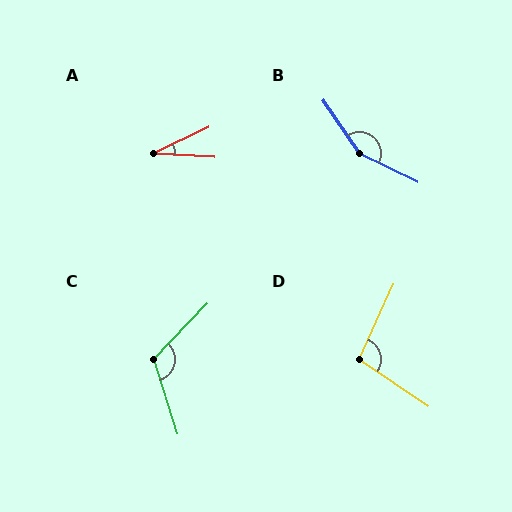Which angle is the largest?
B, at approximately 150 degrees.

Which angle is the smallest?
A, at approximately 29 degrees.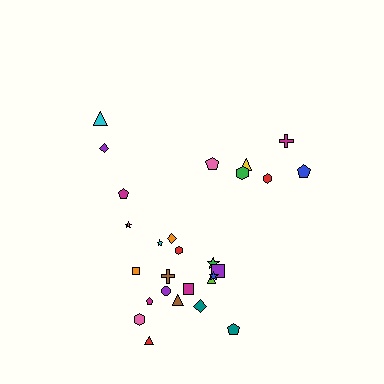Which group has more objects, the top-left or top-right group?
The top-right group.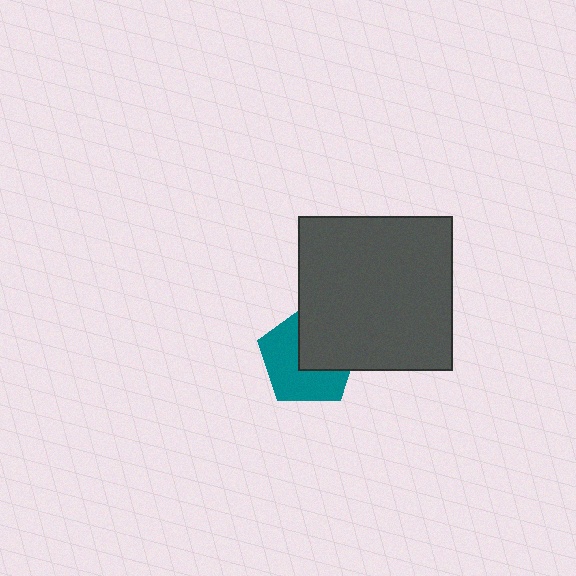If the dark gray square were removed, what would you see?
You would see the complete teal pentagon.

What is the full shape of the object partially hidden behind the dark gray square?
The partially hidden object is a teal pentagon.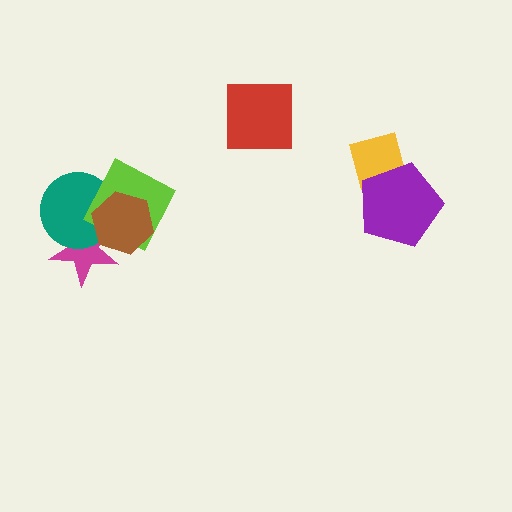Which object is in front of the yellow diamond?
The purple pentagon is in front of the yellow diamond.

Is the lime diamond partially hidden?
Yes, it is partially covered by another shape.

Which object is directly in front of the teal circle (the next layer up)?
The lime diamond is directly in front of the teal circle.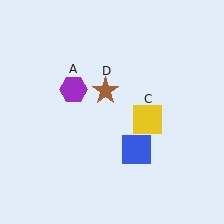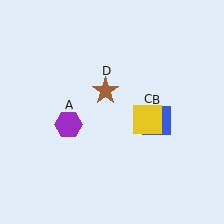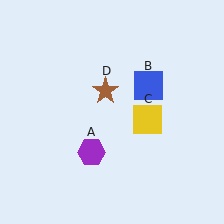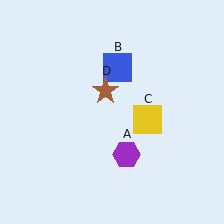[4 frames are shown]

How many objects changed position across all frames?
2 objects changed position: purple hexagon (object A), blue square (object B).